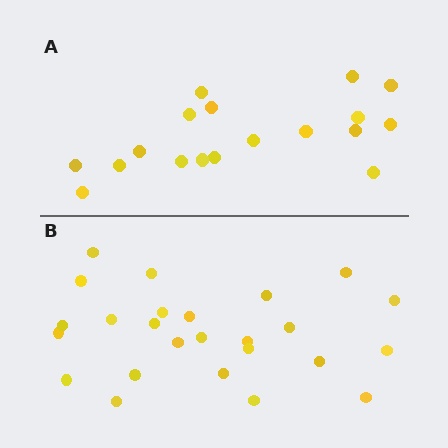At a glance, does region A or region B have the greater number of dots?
Region B (the bottom region) has more dots.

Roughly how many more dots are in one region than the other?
Region B has roughly 8 or so more dots than region A.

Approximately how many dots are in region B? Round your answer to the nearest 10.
About 20 dots. (The exact count is 25, which rounds to 20.)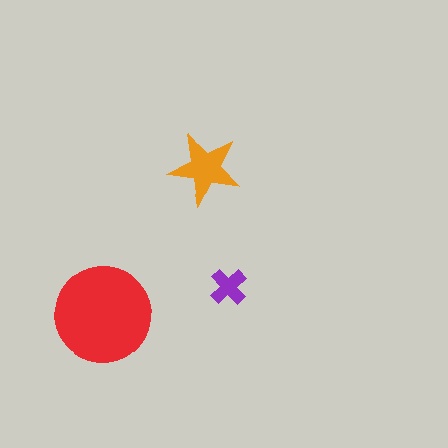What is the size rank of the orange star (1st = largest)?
2nd.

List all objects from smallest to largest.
The purple cross, the orange star, the red circle.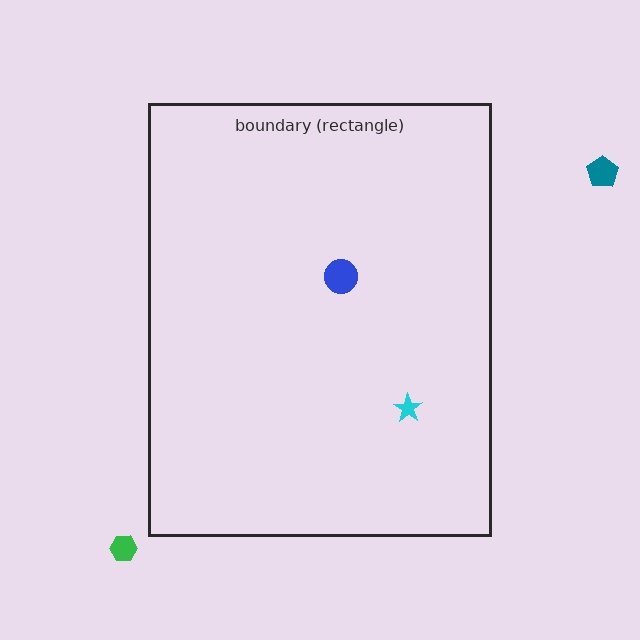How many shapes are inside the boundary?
2 inside, 2 outside.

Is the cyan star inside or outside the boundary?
Inside.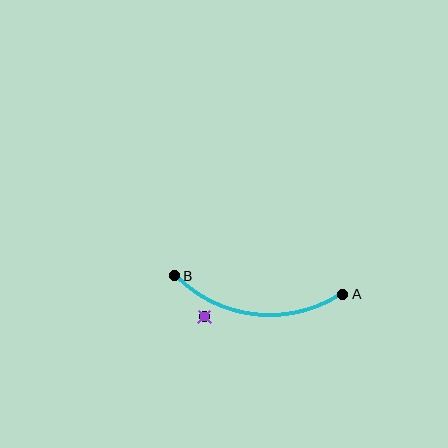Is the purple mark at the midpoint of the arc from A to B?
No — the purple mark does not lie on the arc at all. It sits slightly outside the curve.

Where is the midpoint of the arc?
The arc midpoint is the point on the curve farthest from the straight line joining A and B. It sits below that line.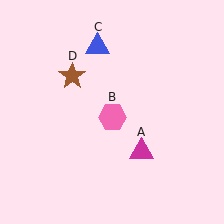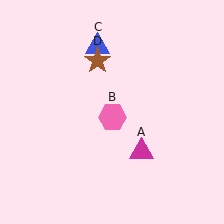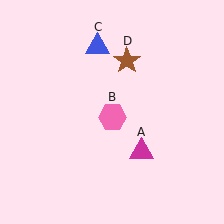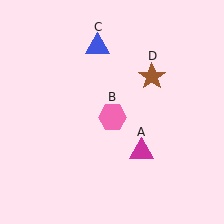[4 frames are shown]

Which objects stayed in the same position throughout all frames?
Magenta triangle (object A) and pink hexagon (object B) and blue triangle (object C) remained stationary.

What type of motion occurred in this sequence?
The brown star (object D) rotated clockwise around the center of the scene.